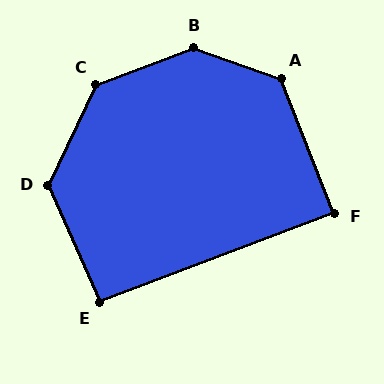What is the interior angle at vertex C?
Approximately 136 degrees (obtuse).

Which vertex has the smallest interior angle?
F, at approximately 89 degrees.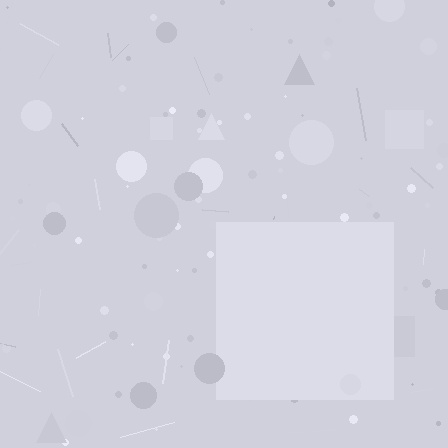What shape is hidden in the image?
A square is hidden in the image.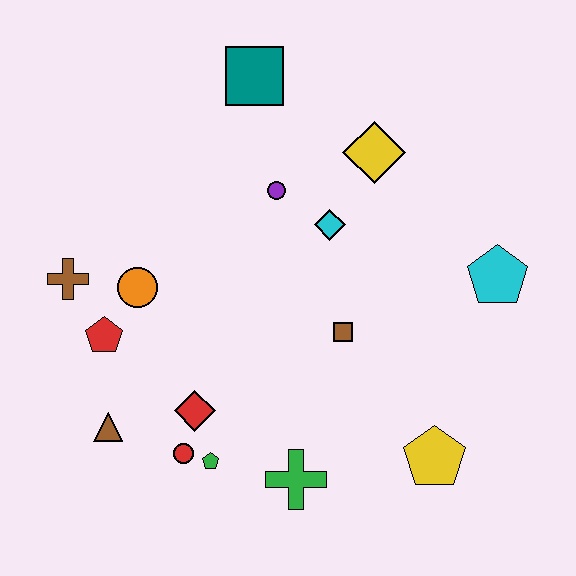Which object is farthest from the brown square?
The brown cross is farthest from the brown square.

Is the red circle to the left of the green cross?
Yes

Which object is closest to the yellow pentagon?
The green cross is closest to the yellow pentagon.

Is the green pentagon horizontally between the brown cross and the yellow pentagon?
Yes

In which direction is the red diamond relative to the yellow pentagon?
The red diamond is to the left of the yellow pentagon.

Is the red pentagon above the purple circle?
No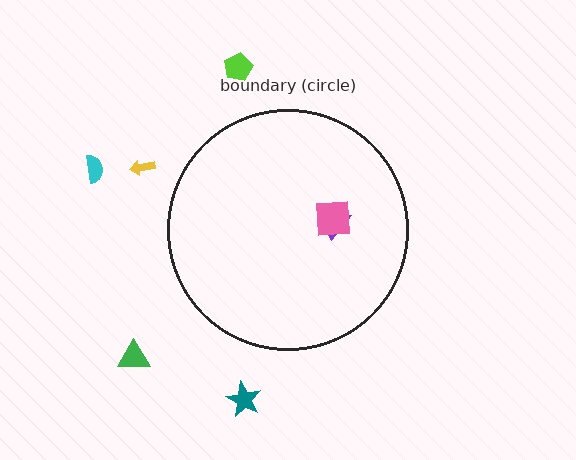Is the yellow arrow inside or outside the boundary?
Outside.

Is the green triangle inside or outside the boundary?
Outside.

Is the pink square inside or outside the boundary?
Inside.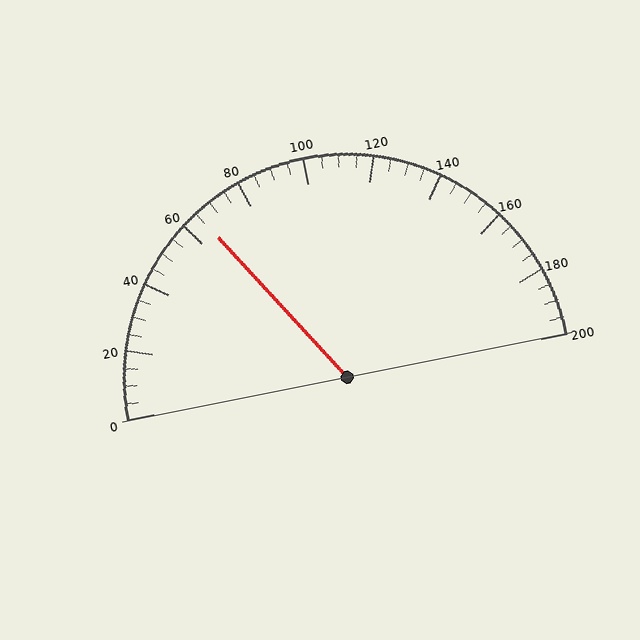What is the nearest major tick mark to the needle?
The nearest major tick mark is 60.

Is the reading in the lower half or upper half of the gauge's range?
The reading is in the lower half of the range (0 to 200).